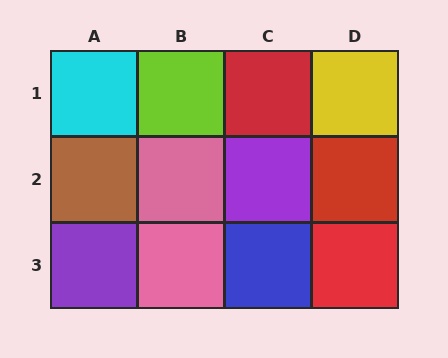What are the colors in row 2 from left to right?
Brown, pink, purple, red.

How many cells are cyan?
1 cell is cyan.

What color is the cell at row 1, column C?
Red.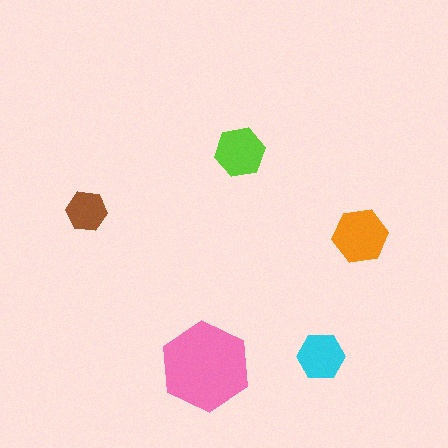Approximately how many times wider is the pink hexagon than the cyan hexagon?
About 2 times wider.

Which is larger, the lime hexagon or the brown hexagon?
The lime one.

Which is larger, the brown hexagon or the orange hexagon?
The orange one.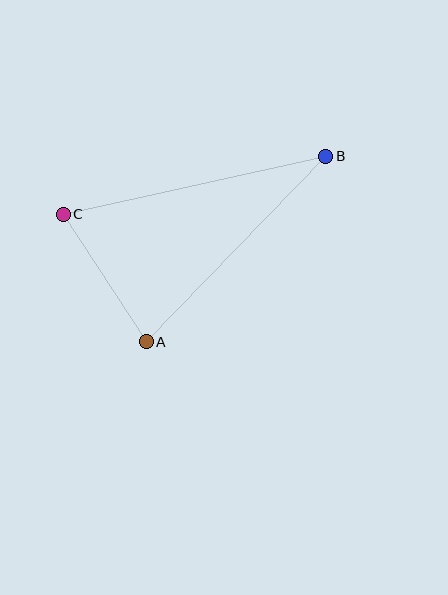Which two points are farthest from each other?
Points B and C are farthest from each other.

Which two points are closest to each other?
Points A and C are closest to each other.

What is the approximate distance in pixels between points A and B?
The distance between A and B is approximately 259 pixels.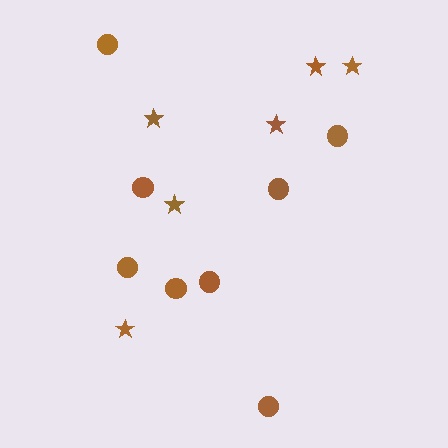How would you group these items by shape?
There are 2 groups: one group of stars (6) and one group of circles (8).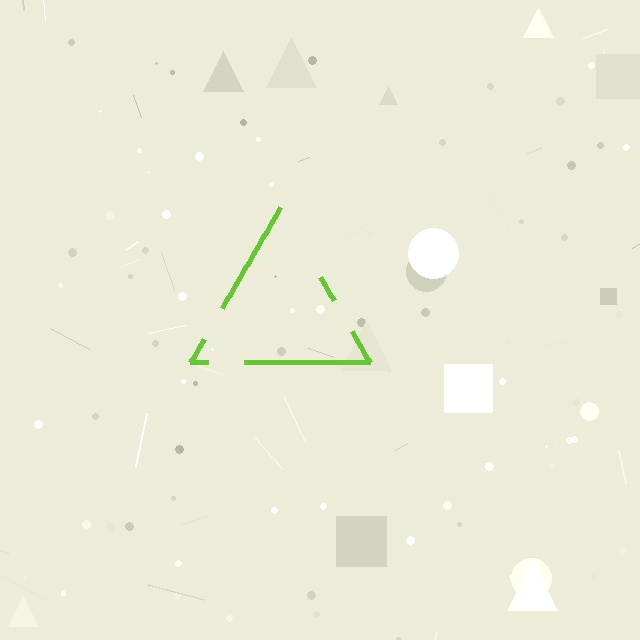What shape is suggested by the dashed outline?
The dashed outline suggests a triangle.